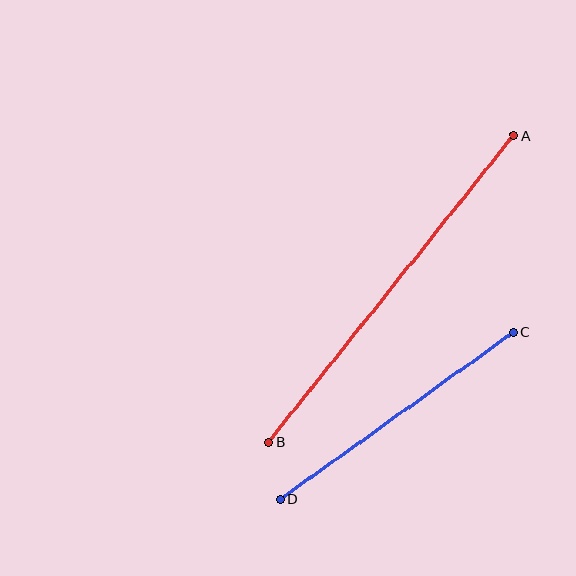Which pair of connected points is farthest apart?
Points A and B are farthest apart.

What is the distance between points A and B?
The distance is approximately 393 pixels.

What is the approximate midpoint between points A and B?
The midpoint is at approximately (391, 289) pixels.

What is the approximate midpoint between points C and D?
The midpoint is at approximately (397, 416) pixels.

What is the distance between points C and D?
The distance is approximately 287 pixels.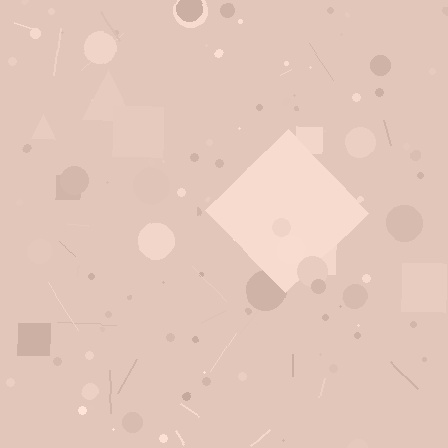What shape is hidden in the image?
A diamond is hidden in the image.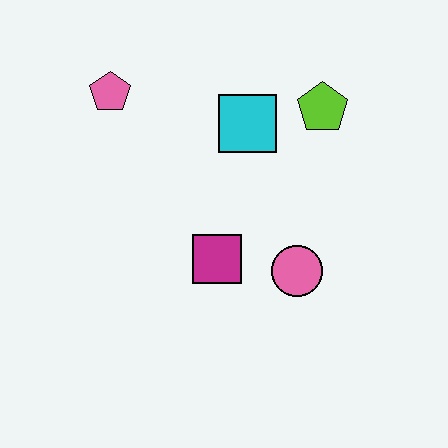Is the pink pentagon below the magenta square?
No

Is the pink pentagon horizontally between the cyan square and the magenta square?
No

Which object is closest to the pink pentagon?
The cyan square is closest to the pink pentagon.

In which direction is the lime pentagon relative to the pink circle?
The lime pentagon is above the pink circle.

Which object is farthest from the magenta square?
The pink pentagon is farthest from the magenta square.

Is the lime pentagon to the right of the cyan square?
Yes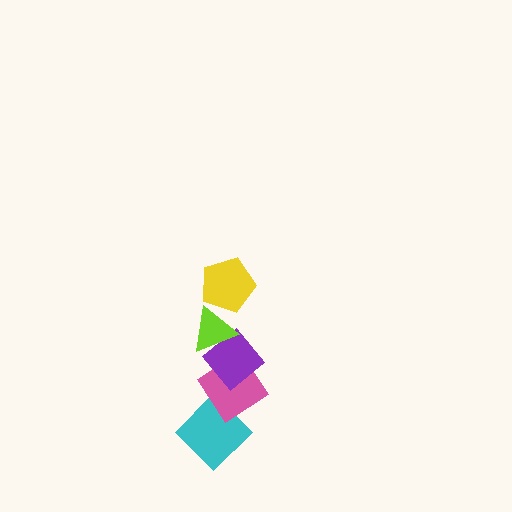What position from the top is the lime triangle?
The lime triangle is 2nd from the top.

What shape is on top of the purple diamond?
The lime triangle is on top of the purple diamond.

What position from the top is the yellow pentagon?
The yellow pentagon is 1st from the top.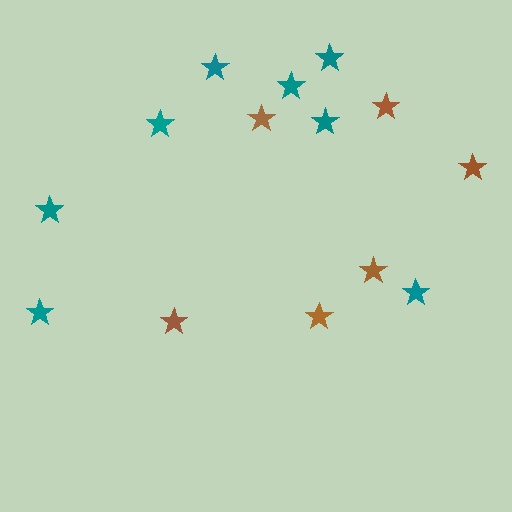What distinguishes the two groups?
There are 2 groups: one group of teal stars (8) and one group of brown stars (6).